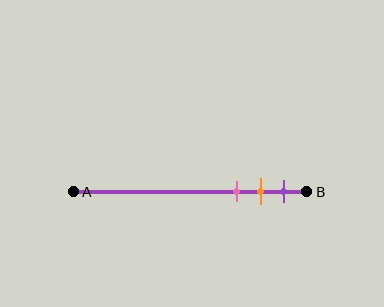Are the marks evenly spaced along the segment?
Yes, the marks are approximately evenly spaced.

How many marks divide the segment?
There are 3 marks dividing the segment.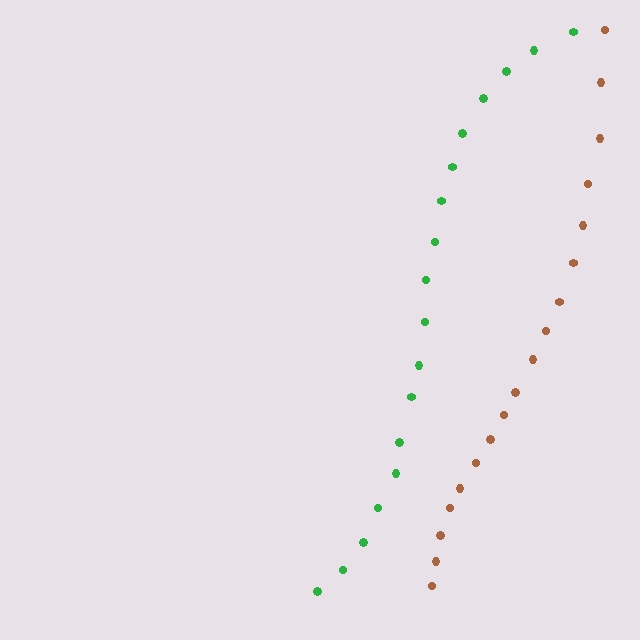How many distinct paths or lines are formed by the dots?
There are 2 distinct paths.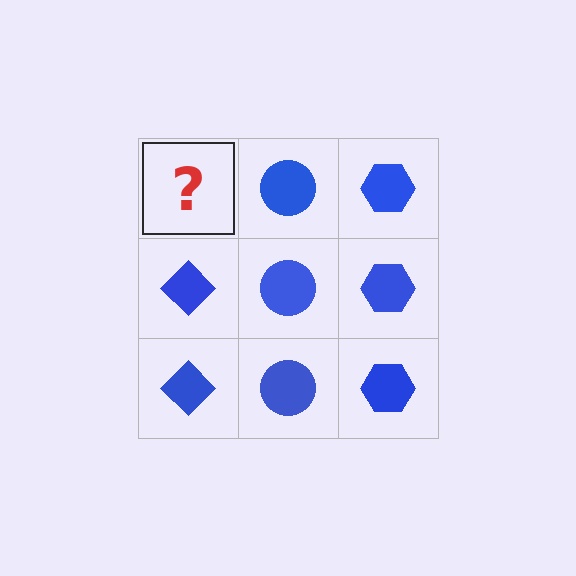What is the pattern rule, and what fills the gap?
The rule is that each column has a consistent shape. The gap should be filled with a blue diamond.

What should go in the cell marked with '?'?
The missing cell should contain a blue diamond.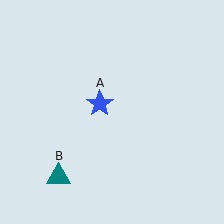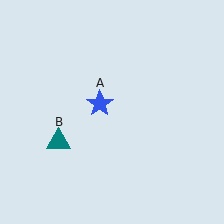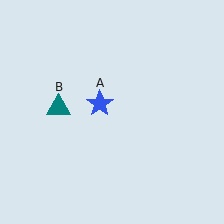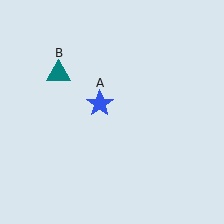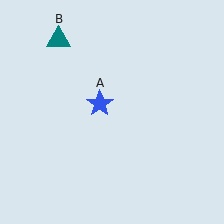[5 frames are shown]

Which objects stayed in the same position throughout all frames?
Blue star (object A) remained stationary.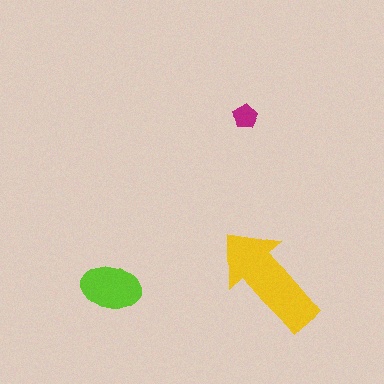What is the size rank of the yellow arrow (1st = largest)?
1st.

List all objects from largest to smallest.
The yellow arrow, the lime ellipse, the magenta pentagon.